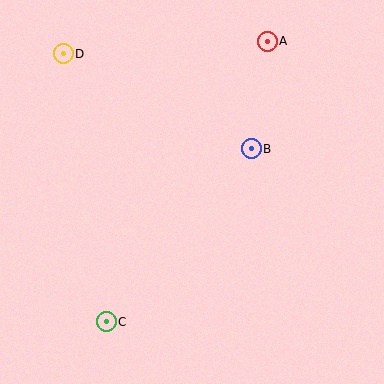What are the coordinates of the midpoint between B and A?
The midpoint between B and A is at (259, 95).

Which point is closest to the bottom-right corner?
Point B is closest to the bottom-right corner.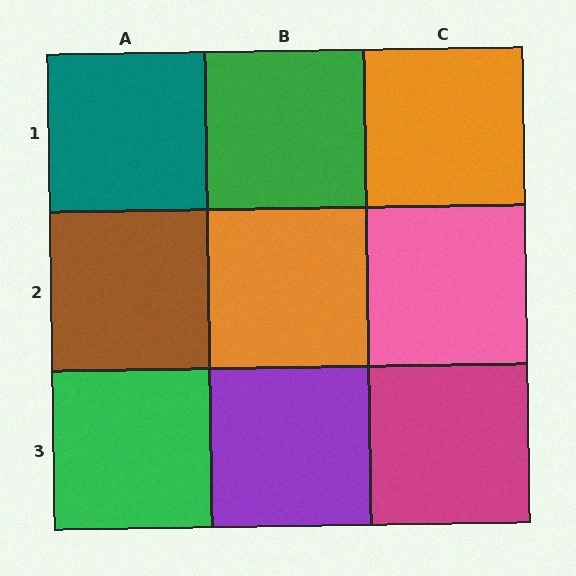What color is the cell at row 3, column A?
Green.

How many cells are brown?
1 cell is brown.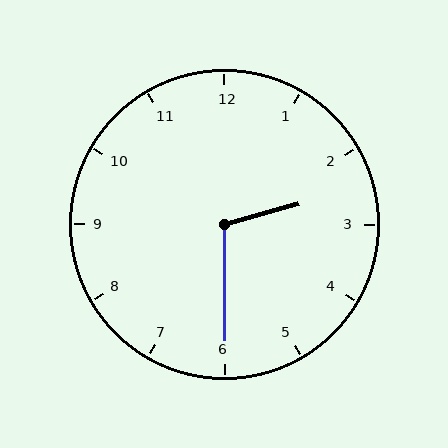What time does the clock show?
2:30.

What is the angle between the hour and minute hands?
Approximately 105 degrees.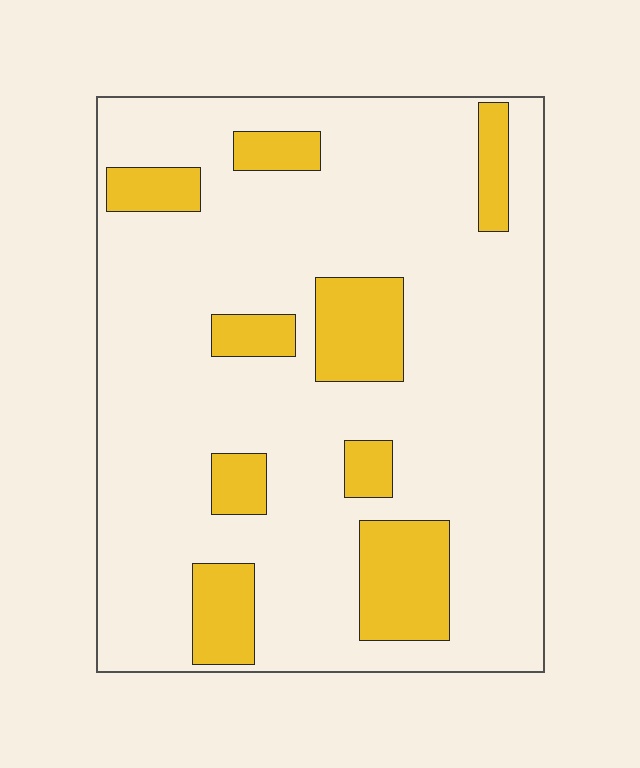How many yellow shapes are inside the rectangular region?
9.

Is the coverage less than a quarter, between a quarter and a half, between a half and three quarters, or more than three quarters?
Less than a quarter.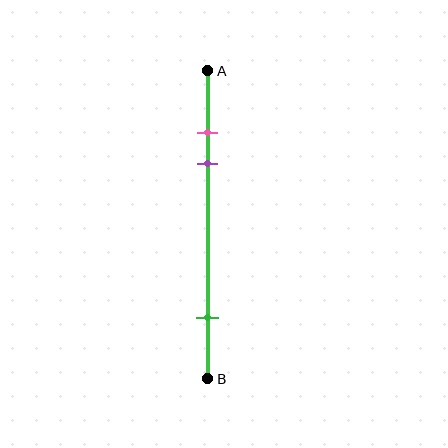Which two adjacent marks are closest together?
The pink and purple marks are the closest adjacent pair.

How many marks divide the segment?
There are 3 marks dividing the segment.